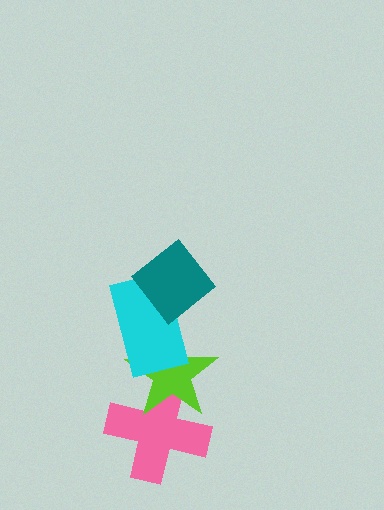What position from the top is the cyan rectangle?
The cyan rectangle is 2nd from the top.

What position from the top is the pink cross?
The pink cross is 4th from the top.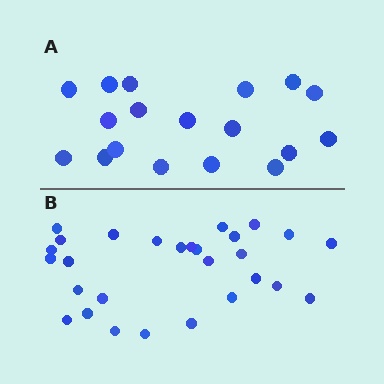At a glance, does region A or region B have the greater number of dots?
Region B (the bottom region) has more dots.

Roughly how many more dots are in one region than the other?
Region B has roughly 10 or so more dots than region A.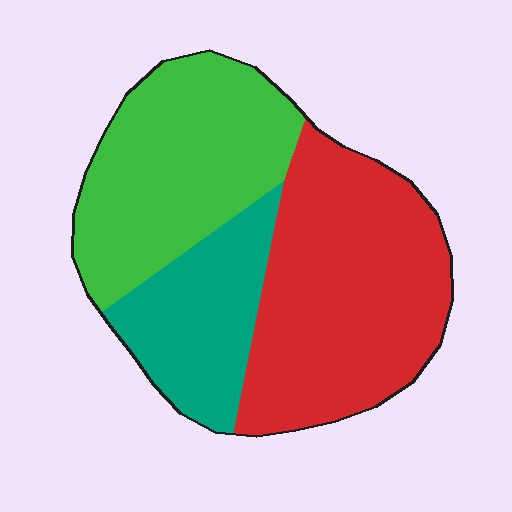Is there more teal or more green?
Green.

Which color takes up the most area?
Red, at roughly 45%.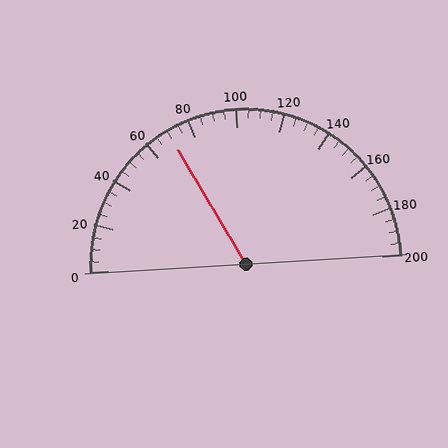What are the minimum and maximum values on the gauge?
The gauge ranges from 0 to 200.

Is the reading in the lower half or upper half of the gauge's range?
The reading is in the lower half of the range (0 to 200).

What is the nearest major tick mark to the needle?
The nearest major tick mark is 80.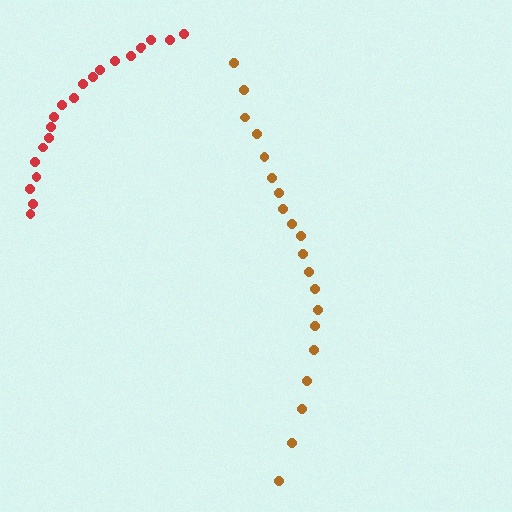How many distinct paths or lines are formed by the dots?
There are 2 distinct paths.